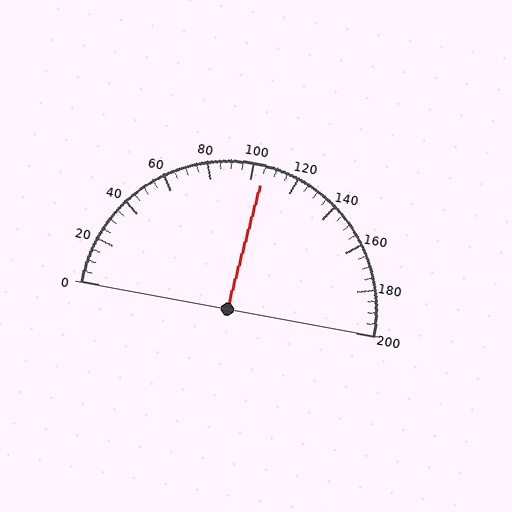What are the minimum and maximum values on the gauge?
The gauge ranges from 0 to 200.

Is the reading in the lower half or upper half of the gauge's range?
The reading is in the upper half of the range (0 to 200).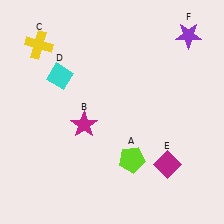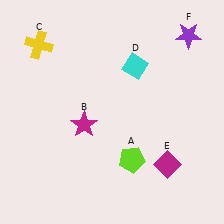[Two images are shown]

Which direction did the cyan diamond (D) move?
The cyan diamond (D) moved right.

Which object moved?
The cyan diamond (D) moved right.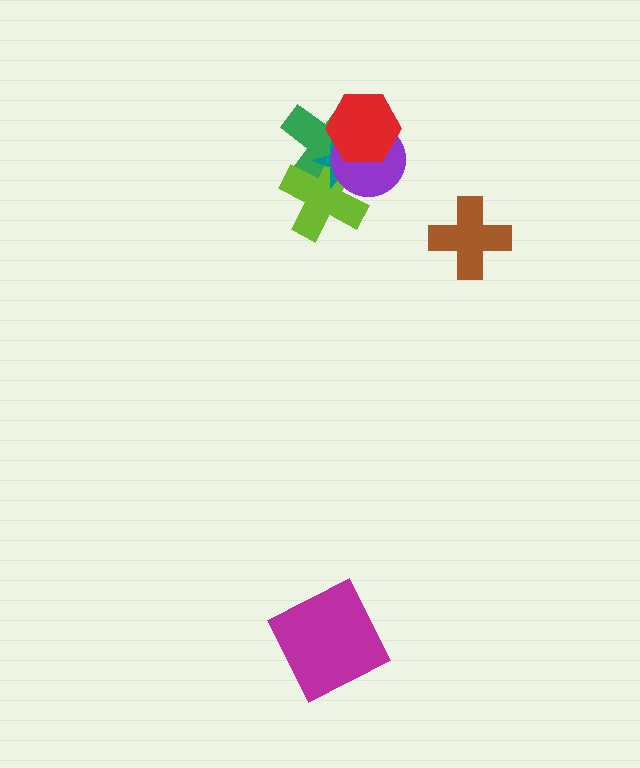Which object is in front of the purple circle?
The red hexagon is in front of the purple circle.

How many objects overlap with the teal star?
4 objects overlap with the teal star.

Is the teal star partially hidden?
Yes, it is partially covered by another shape.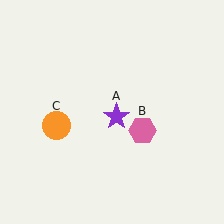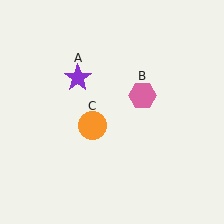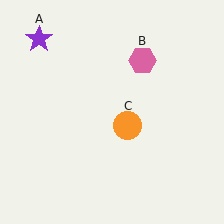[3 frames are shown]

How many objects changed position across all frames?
3 objects changed position: purple star (object A), pink hexagon (object B), orange circle (object C).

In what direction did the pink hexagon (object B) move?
The pink hexagon (object B) moved up.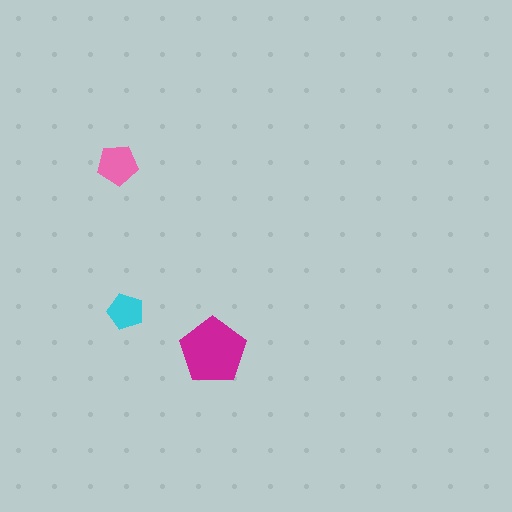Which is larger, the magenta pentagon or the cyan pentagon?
The magenta one.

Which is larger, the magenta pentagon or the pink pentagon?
The magenta one.